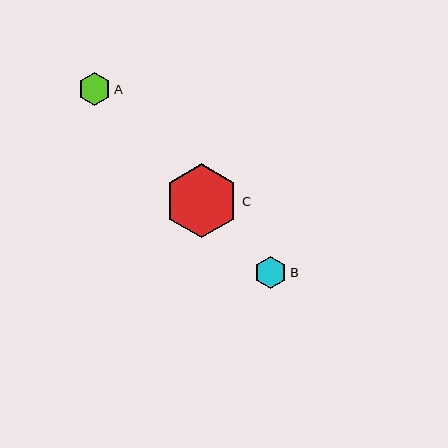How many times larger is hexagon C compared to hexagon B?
Hexagon C is approximately 2.3 times the size of hexagon B.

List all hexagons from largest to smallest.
From largest to smallest: C, A, B.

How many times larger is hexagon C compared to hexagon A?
Hexagon C is approximately 2.2 times the size of hexagon A.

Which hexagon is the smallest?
Hexagon B is the smallest with a size of approximately 32 pixels.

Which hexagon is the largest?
Hexagon C is the largest with a size of approximately 74 pixels.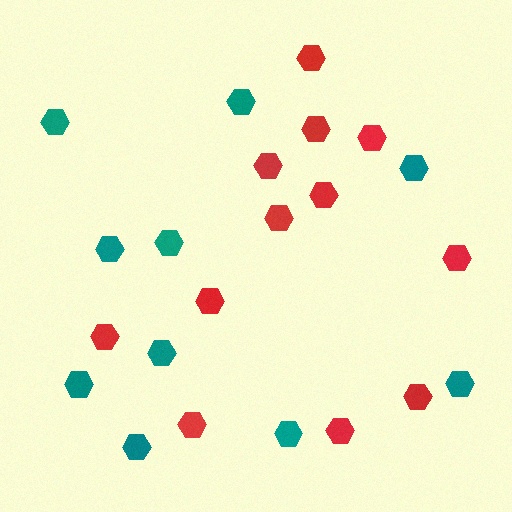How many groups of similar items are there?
There are 2 groups: one group of teal hexagons (10) and one group of red hexagons (12).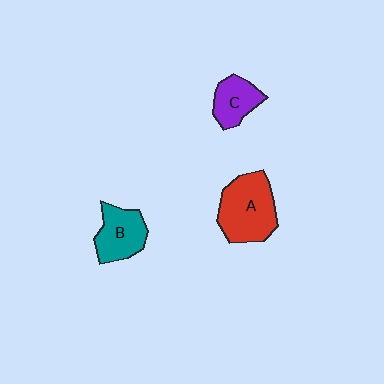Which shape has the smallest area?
Shape C (purple).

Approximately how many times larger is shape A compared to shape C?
Approximately 1.8 times.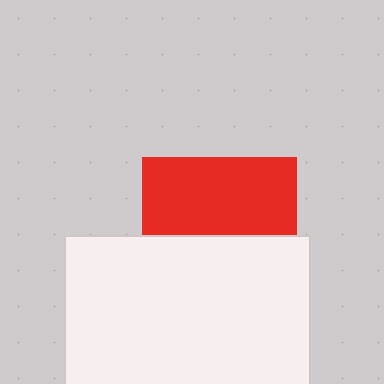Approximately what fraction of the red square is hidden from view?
Roughly 49% of the red square is hidden behind the white rectangle.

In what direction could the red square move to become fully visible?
The red square could move up. That would shift it out from behind the white rectangle entirely.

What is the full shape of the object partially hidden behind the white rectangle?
The partially hidden object is a red square.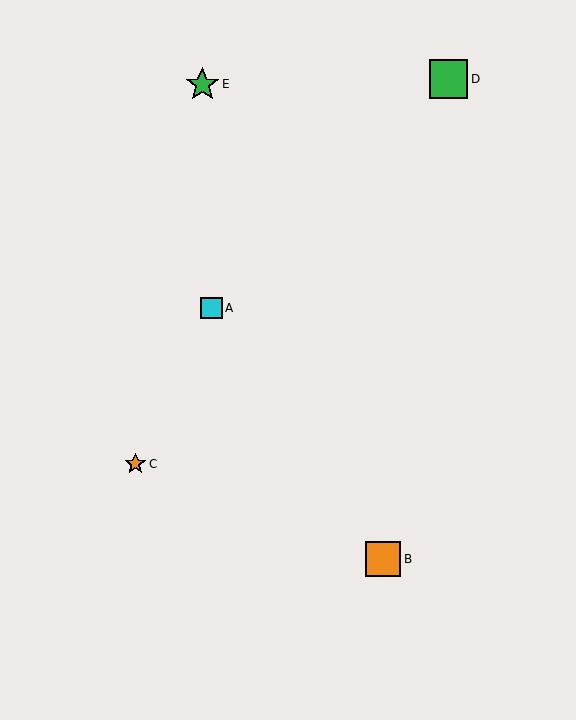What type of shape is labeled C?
Shape C is an orange star.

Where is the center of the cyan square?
The center of the cyan square is at (212, 308).